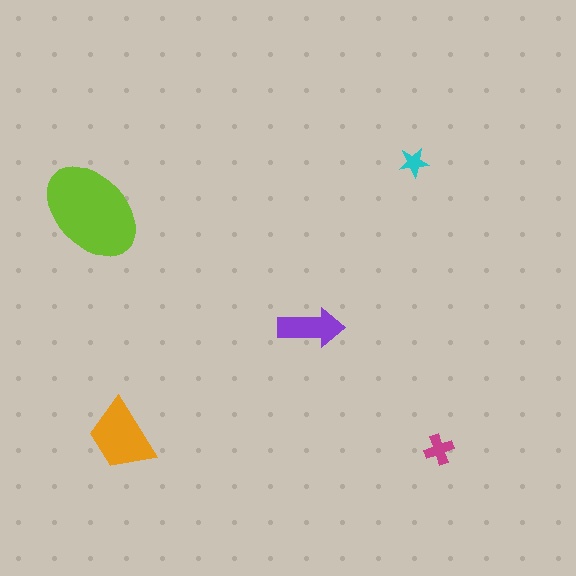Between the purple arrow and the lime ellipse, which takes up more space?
The lime ellipse.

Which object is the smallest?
The cyan star.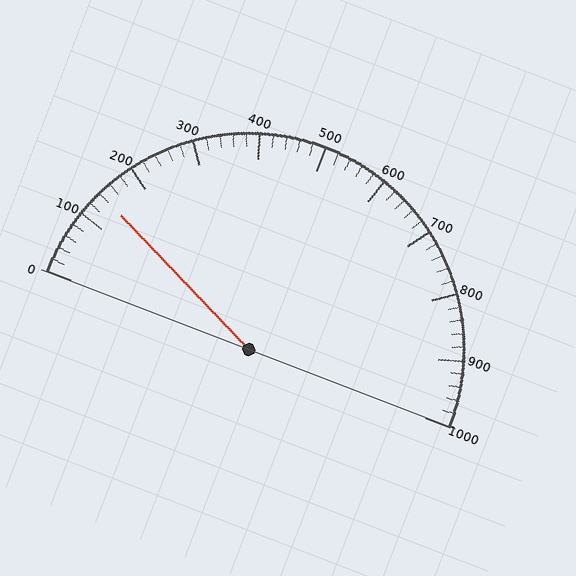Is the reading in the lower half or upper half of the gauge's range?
The reading is in the lower half of the range (0 to 1000).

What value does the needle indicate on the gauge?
The needle indicates approximately 140.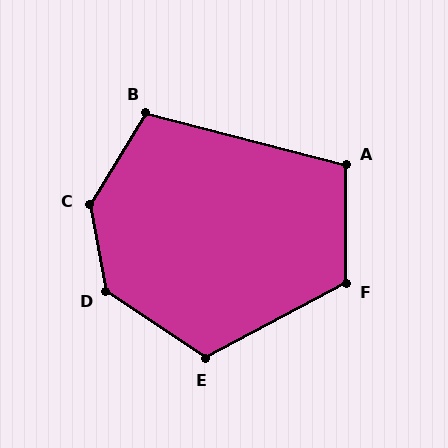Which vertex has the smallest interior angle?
A, at approximately 104 degrees.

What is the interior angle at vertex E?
Approximately 118 degrees (obtuse).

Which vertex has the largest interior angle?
C, at approximately 138 degrees.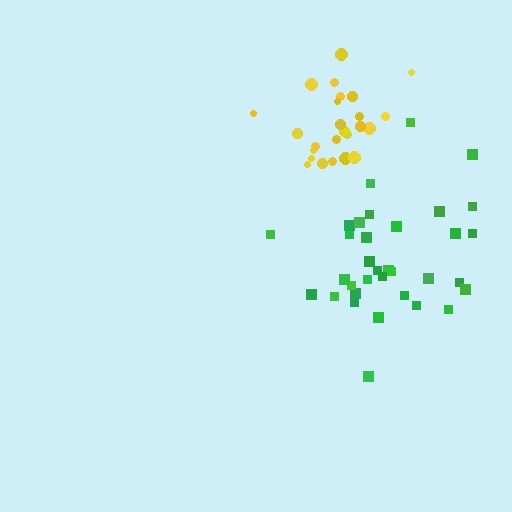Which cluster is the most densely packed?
Yellow.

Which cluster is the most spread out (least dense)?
Green.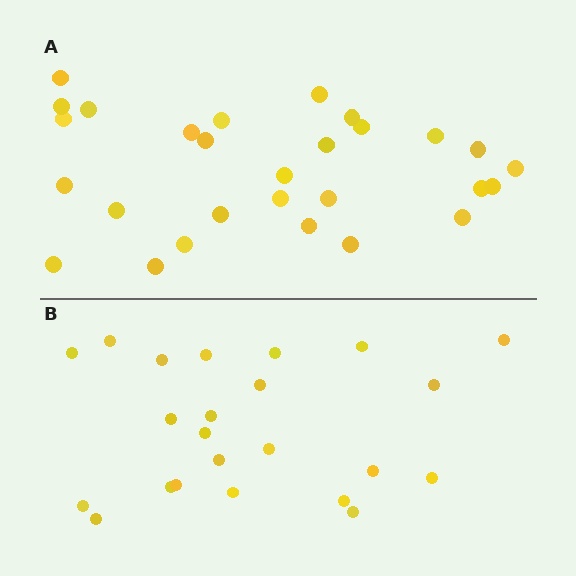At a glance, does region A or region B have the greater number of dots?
Region A (the top region) has more dots.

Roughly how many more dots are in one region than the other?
Region A has about 5 more dots than region B.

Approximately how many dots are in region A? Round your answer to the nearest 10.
About 30 dots. (The exact count is 28, which rounds to 30.)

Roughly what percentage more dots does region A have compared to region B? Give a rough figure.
About 20% more.